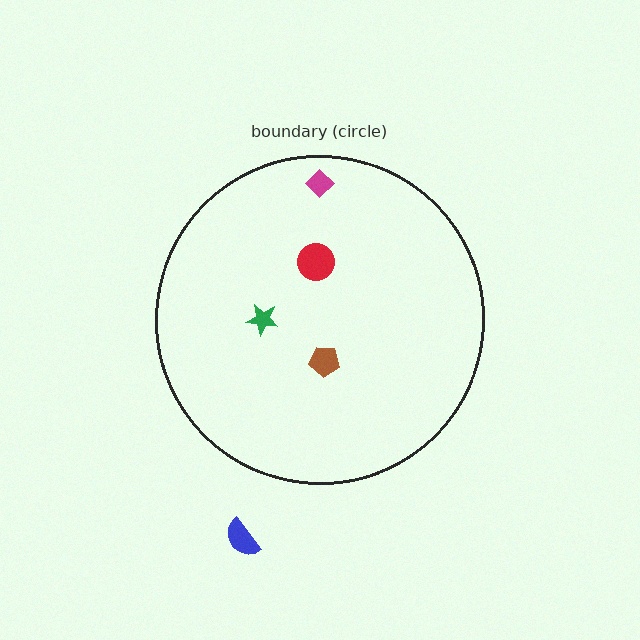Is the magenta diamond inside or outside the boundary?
Inside.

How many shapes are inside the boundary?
4 inside, 1 outside.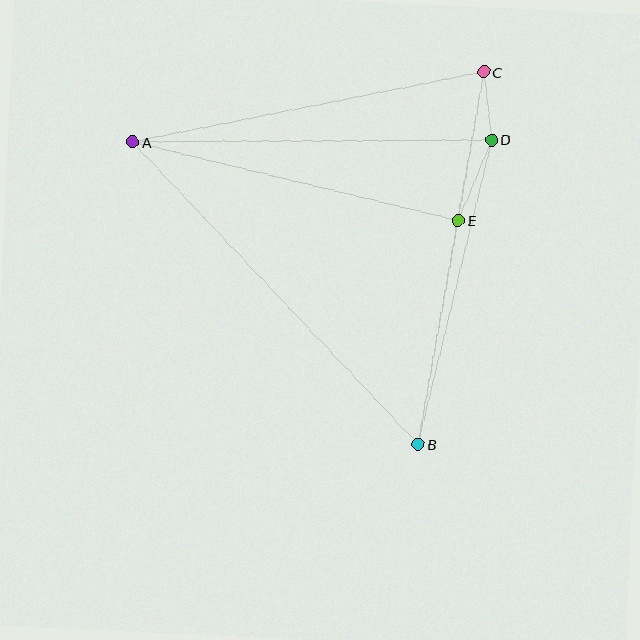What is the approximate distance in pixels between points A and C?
The distance between A and C is approximately 358 pixels.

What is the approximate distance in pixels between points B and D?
The distance between B and D is approximately 313 pixels.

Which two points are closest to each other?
Points C and D are closest to each other.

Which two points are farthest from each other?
Points A and B are farthest from each other.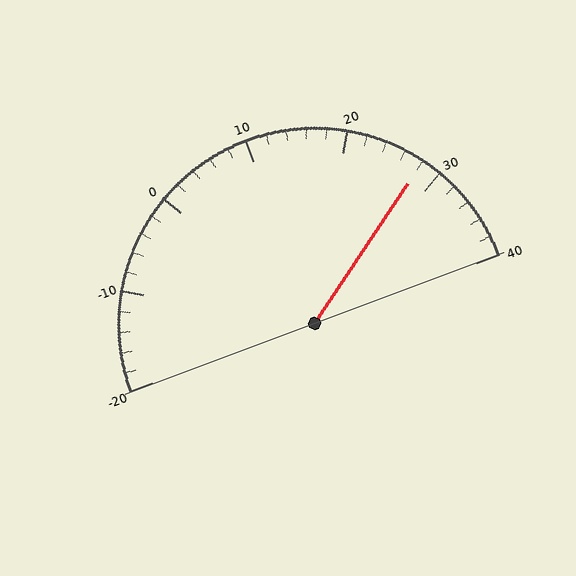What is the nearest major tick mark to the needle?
The nearest major tick mark is 30.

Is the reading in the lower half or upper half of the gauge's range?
The reading is in the upper half of the range (-20 to 40).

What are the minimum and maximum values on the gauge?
The gauge ranges from -20 to 40.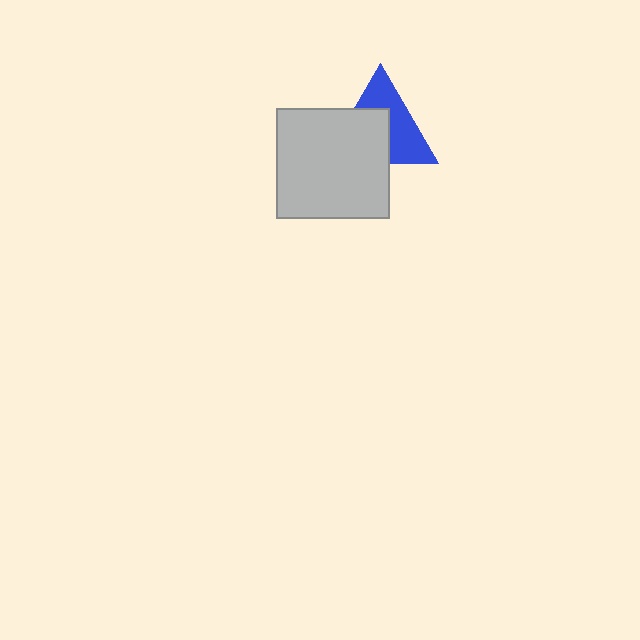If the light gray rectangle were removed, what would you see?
You would see the complete blue triangle.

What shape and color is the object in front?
The object in front is a light gray rectangle.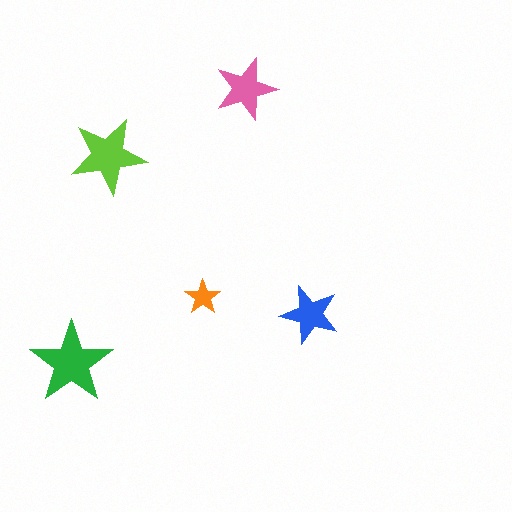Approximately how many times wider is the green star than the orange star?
About 2.5 times wider.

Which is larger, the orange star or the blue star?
The blue one.